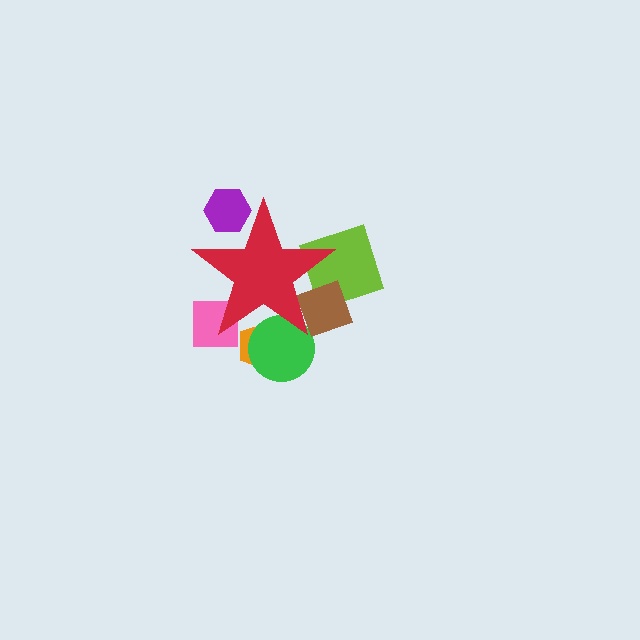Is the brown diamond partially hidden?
Yes, the brown diamond is partially hidden behind the red star.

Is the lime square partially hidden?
Yes, the lime square is partially hidden behind the red star.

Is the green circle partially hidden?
Yes, the green circle is partially hidden behind the red star.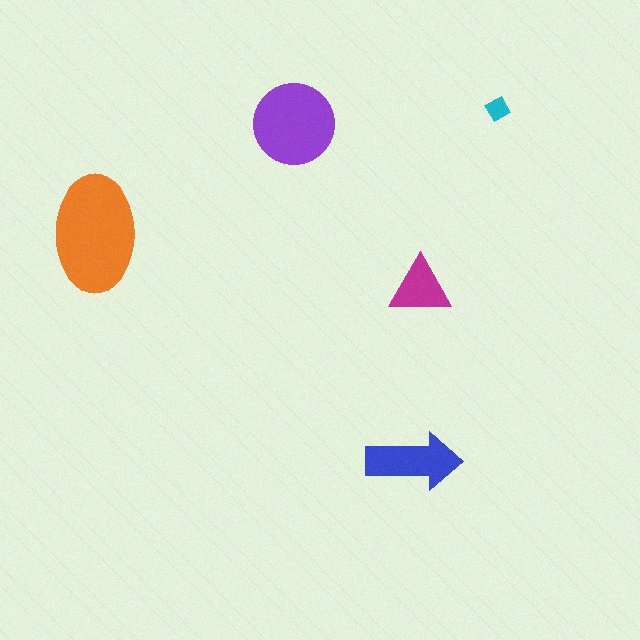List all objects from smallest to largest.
The cyan diamond, the magenta triangle, the blue arrow, the purple circle, the orange ellipse.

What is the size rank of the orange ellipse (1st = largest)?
1st.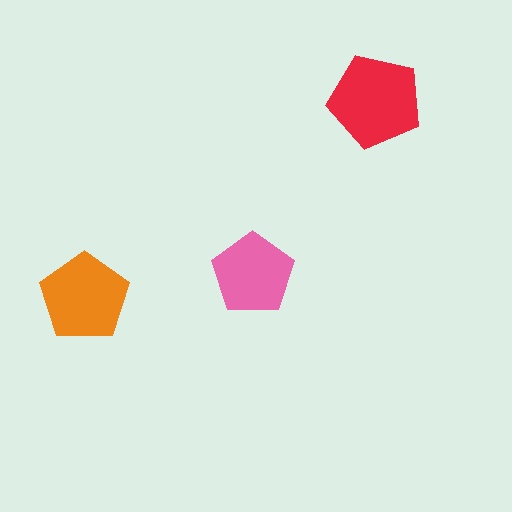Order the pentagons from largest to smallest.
the red one, the orange one, the pink one.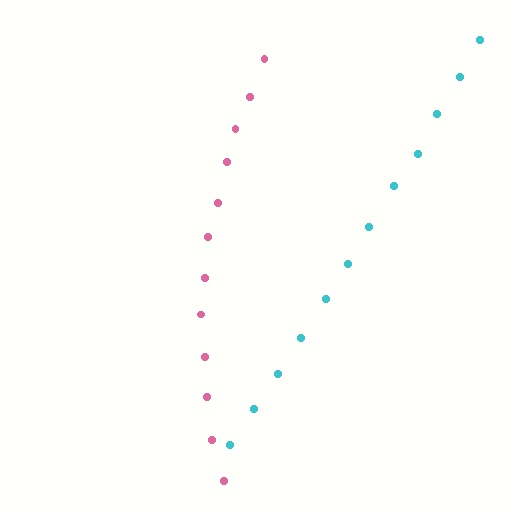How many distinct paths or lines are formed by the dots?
There are 2 distinct paths.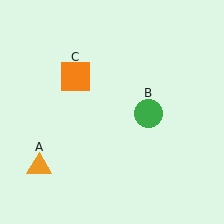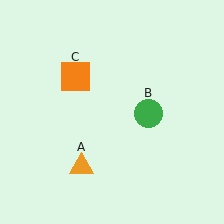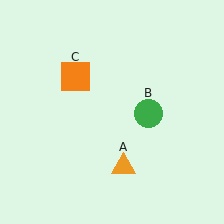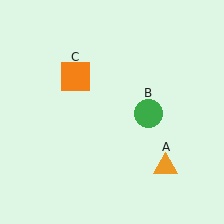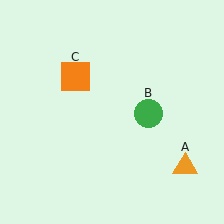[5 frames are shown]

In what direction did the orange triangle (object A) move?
The orange triangle (object A) moved right.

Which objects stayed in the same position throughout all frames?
Green circle (object B) and orange square (object C) remained stationary.